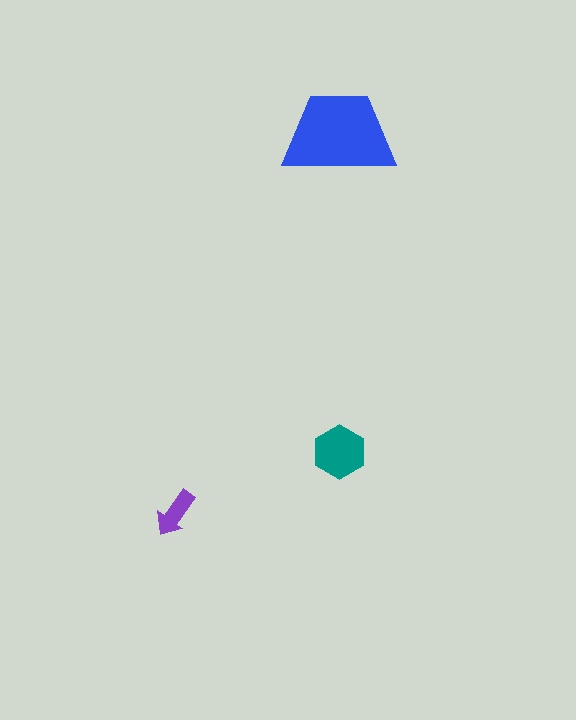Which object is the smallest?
The purple arrow.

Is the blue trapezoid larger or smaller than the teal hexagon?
Larger.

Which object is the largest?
The blue trapezoid.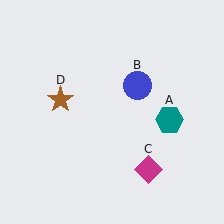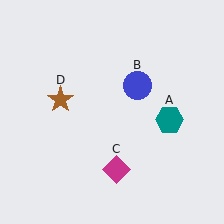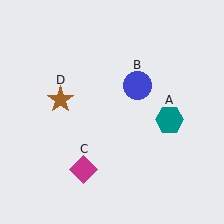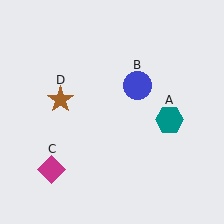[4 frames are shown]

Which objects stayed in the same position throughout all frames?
Teal hexagon (object A) and blue circle (object B) and brown star (object D) remained stationary.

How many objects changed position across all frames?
1 object changed position: magenta diamond (object C).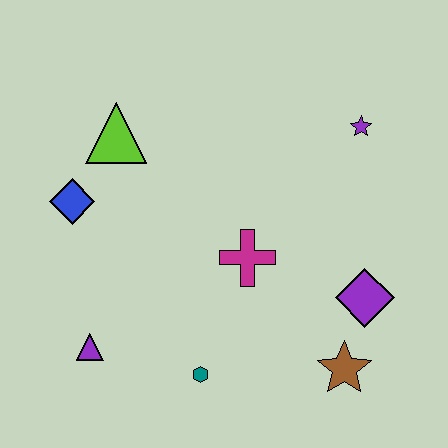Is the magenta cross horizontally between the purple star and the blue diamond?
Yes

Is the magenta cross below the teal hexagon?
No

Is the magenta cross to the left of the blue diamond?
No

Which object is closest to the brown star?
The purple diamond is closest to the brown star.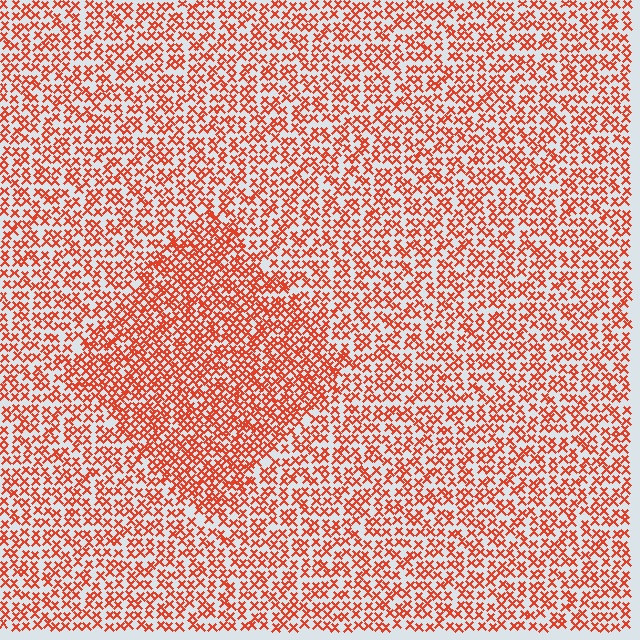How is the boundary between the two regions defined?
The boundary is defined by a change in element density (approximately 1.6x ratio). All elements are the same color, size, and shape.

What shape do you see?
I see a diamond.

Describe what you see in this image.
The image contains small red elements arranged at two different densities. A diamond-shaped region is visible where the elements are more densely packed than the surrounding area.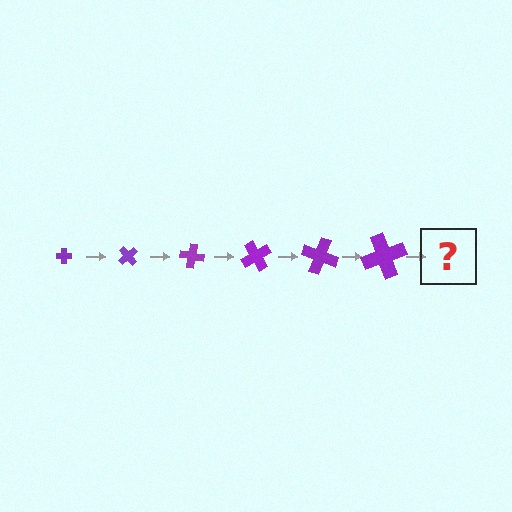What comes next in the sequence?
The next element should be a cross, larger than the previous one and rotated 300 degrees from the start.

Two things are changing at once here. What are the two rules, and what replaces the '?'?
The two rules are that the cross grows larger each step and it rotates 50 degrees each step. The '?' should be a cross, larger than the previous one and rotated 300 degrees from the start.